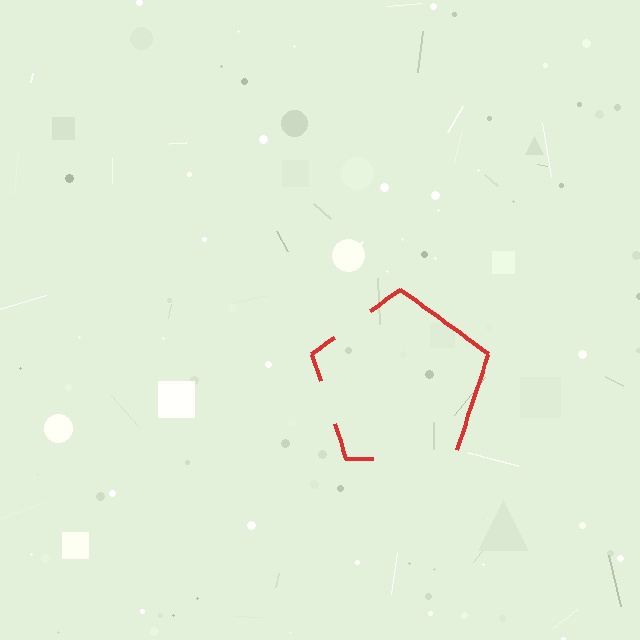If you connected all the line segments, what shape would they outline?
They would outline a pentagon.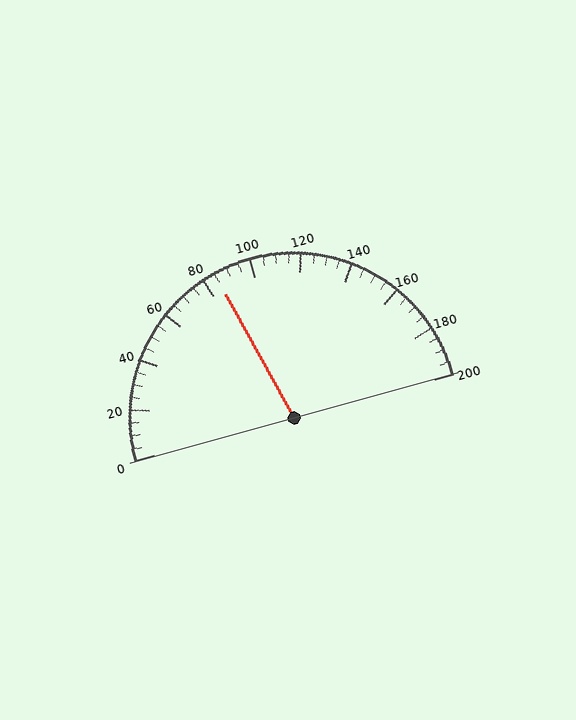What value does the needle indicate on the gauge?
The needle indicates approximately 85.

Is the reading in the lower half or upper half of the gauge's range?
The reading is in the lower half of the range (0 to 200).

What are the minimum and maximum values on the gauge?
The gauge ranges from 0 to 200.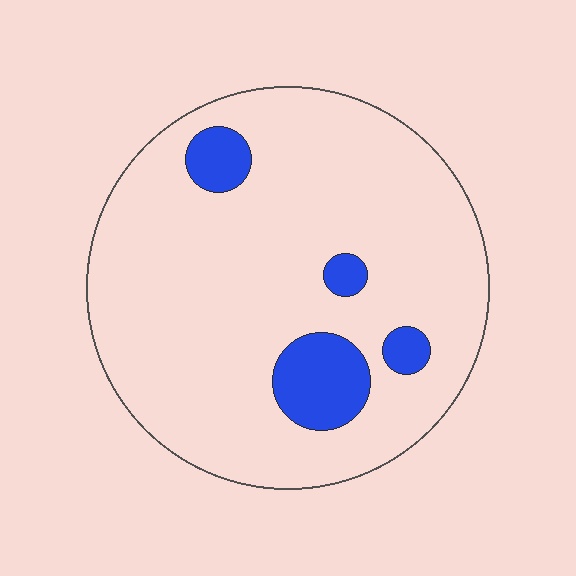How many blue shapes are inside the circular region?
4.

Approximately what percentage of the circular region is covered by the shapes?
Approximately 10%.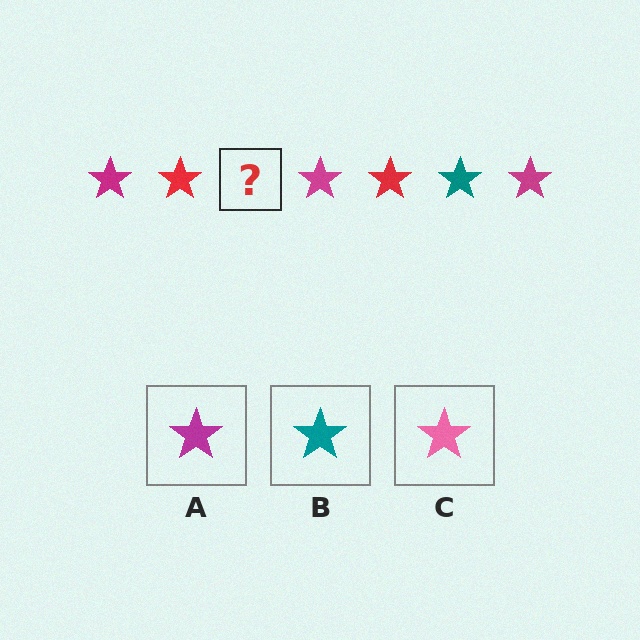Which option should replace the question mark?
Option B.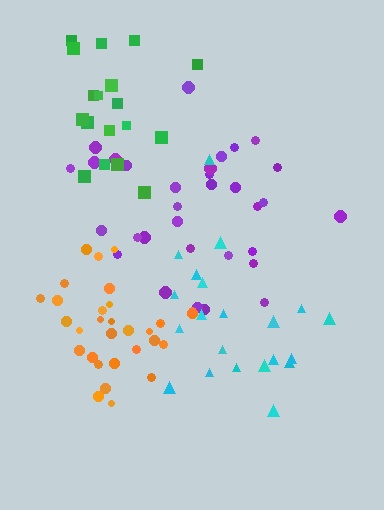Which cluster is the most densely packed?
Orange.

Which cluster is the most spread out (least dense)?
Green.